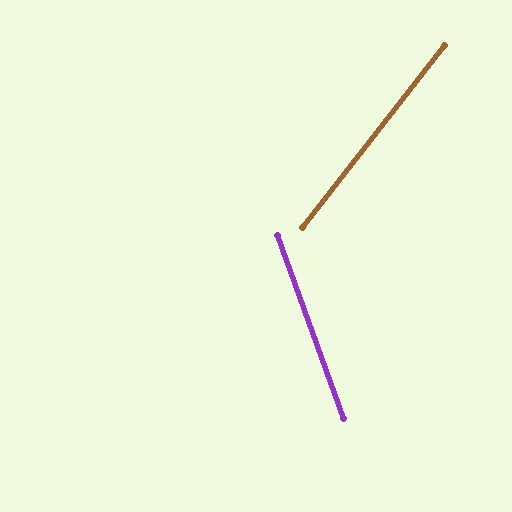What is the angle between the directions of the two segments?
Approximately 57 degrees.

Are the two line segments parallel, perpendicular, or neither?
Neither parallel nor perpendicular — they differ by about 57°.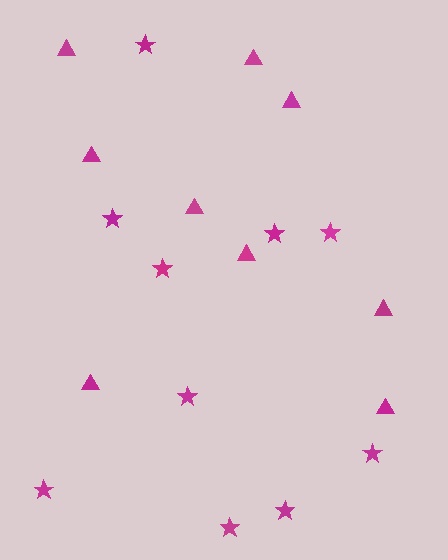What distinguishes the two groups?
There are 2 groups: one group of stars (10) and one group of triangles (9).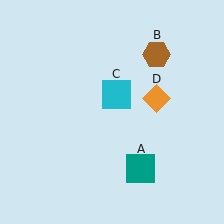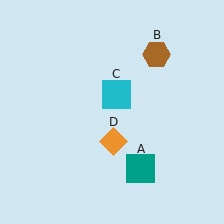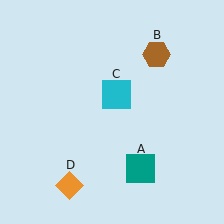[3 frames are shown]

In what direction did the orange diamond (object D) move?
The orange diamond (object D) moved down and to the left.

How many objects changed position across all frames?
1 object changed position: orange diamond (object D).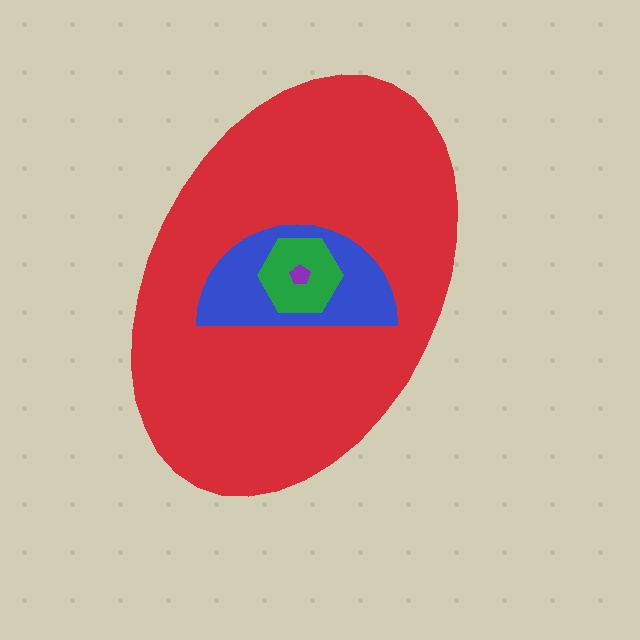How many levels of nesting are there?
4.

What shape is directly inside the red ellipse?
The blue semicircle.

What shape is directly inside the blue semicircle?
The green hexagon.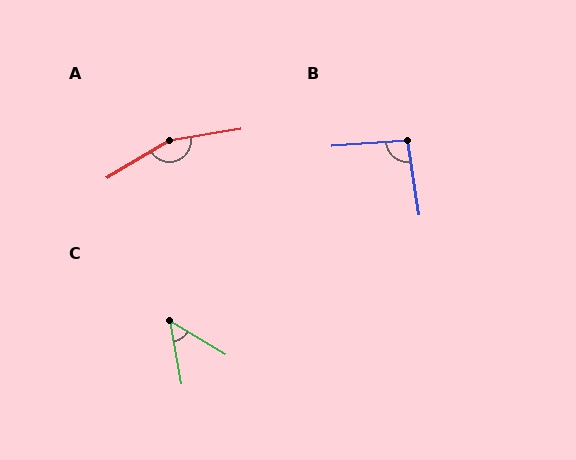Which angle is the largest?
A, at approximately 158 degrees.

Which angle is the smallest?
C, at approximately 49 degrees.